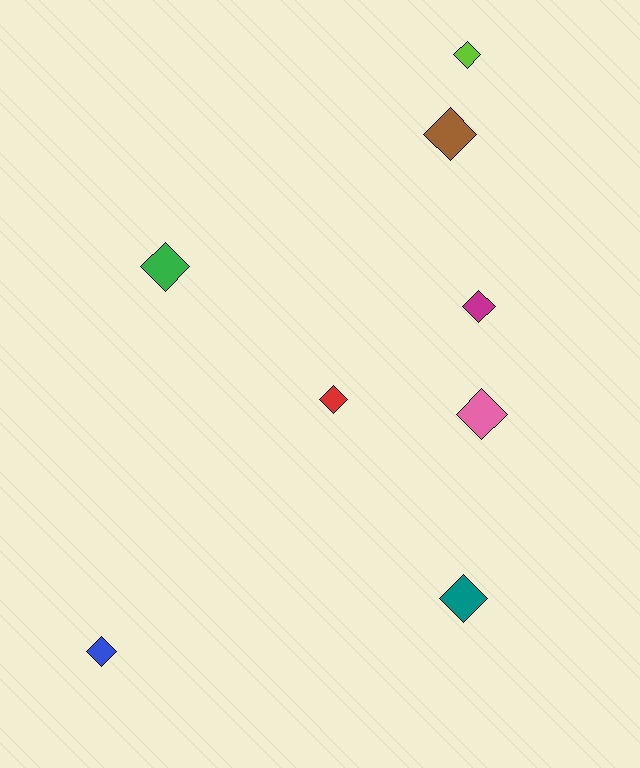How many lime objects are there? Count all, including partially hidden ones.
There is 1 lime object.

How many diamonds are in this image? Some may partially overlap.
There are 8 diamonds.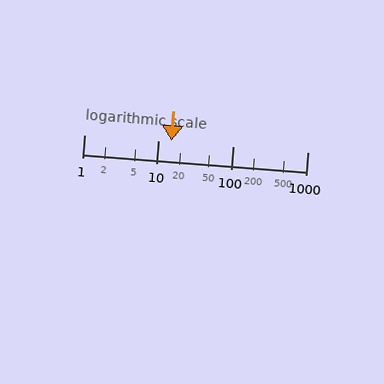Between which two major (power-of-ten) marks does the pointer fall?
The pointer is between 10 and 100.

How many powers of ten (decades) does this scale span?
The scale spans 3 decades, from 1 to 1000.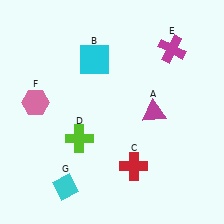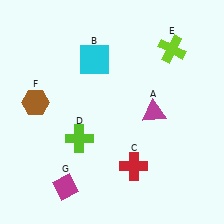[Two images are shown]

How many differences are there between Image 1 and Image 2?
There are 3 differences between the two images.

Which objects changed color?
E changed from magenta to lime. F changed from pink to brown. G changed from cyan to magenta.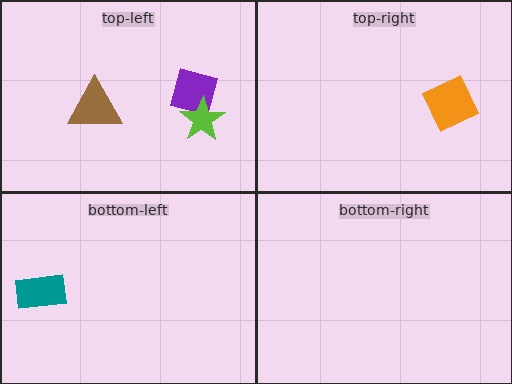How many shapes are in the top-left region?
3.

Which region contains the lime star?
The top-left region.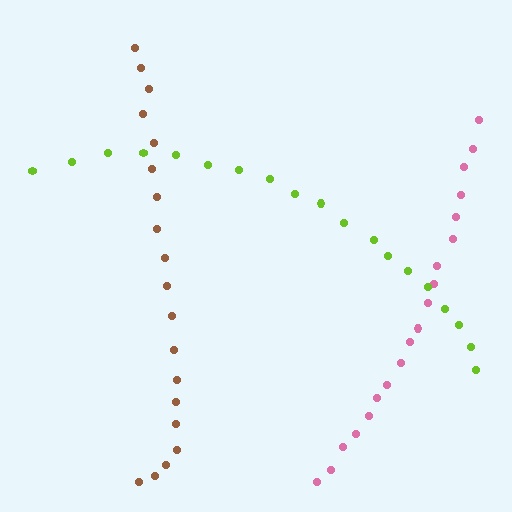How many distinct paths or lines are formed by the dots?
There are 3 distinct paths.